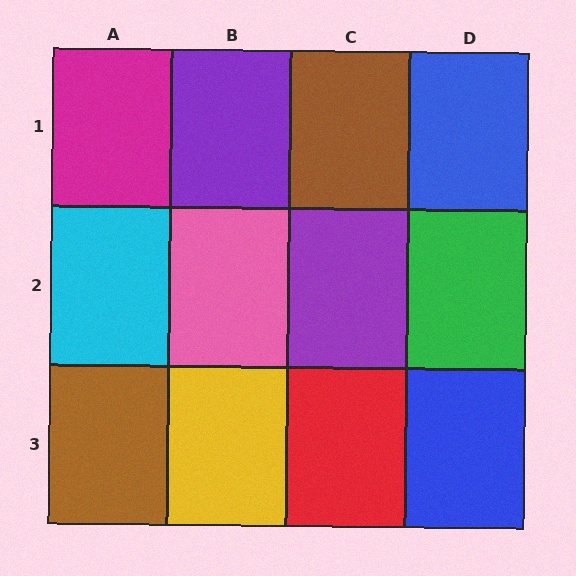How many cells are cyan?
1 cell is cyan.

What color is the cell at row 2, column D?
Green.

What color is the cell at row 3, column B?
Yellow.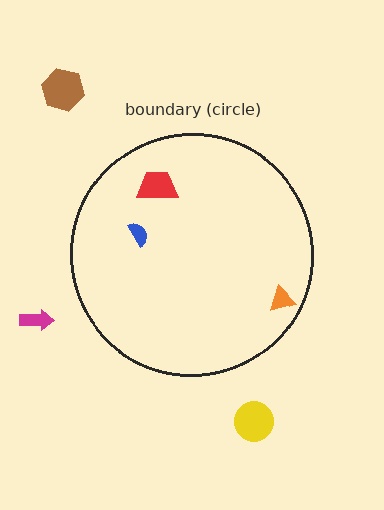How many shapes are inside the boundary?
3 inside, 3 outside.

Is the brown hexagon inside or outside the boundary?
Outside.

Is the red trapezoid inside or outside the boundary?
Inside.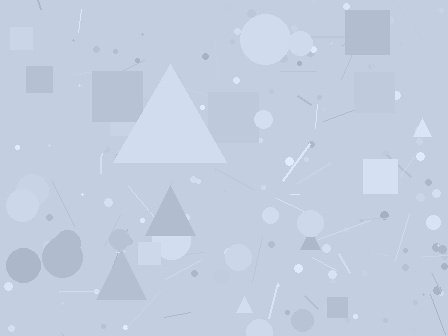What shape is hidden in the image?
A triangle is hidden in the image.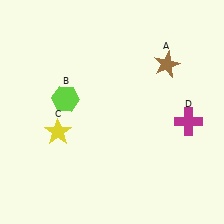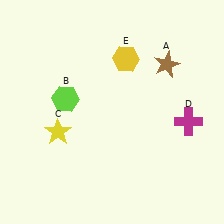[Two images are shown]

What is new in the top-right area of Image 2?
A yellow hexagon (E) was added in the top-right area of Image 2.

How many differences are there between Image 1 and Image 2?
There is 1 difference between the two images.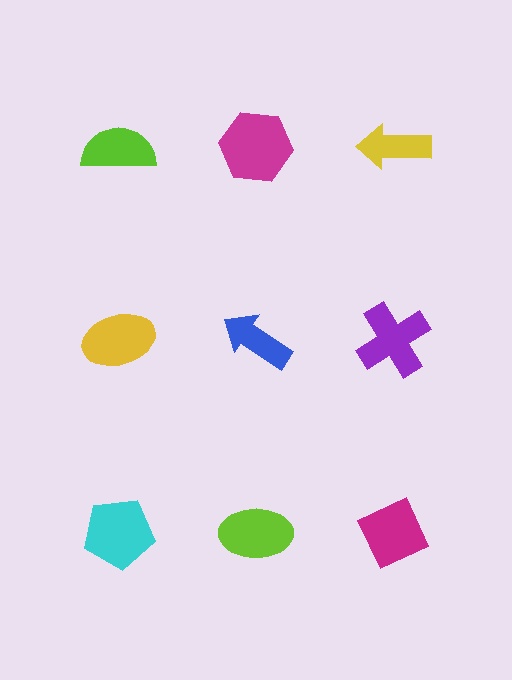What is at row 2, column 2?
A blue arrow.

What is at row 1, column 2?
A magenta hexagon.